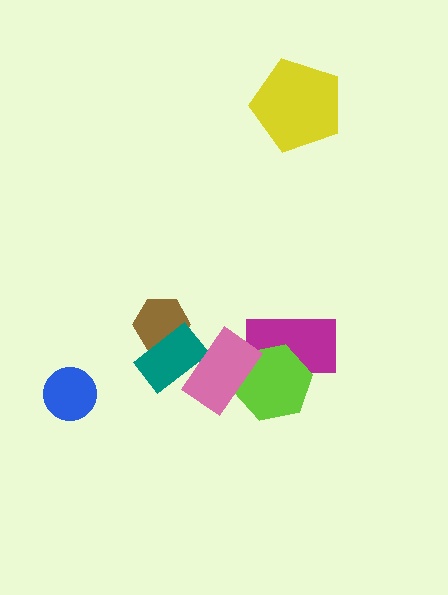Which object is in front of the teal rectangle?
The pink rectangle is in front of the teal rectangle.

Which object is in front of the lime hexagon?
The pink rectangle is in front of the lime hexagon.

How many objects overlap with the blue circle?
0 objects overlap with the blue circle.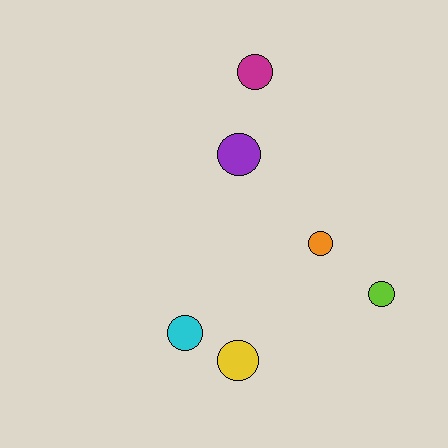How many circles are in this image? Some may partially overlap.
There are 6 circles.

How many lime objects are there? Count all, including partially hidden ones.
There is 1 lime object.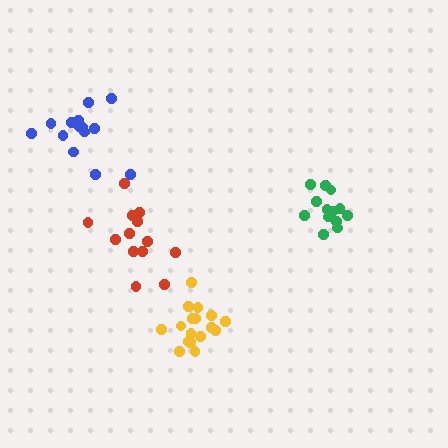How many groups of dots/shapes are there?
There are 4 groups.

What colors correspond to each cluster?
The clusters are colored: blue, green, yellow, red.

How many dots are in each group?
Group 1: 14 dots, Group 2: 13 dots, Group 3: 17 dots, Group 4: 13 dots (57 total).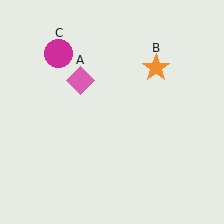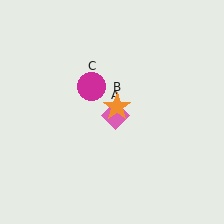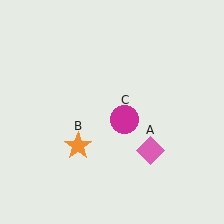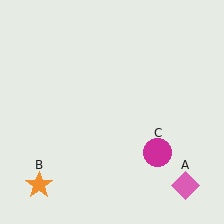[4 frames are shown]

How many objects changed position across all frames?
3 objects changed position: pink diamond (object A), orange star (object B), magenta circle (object C).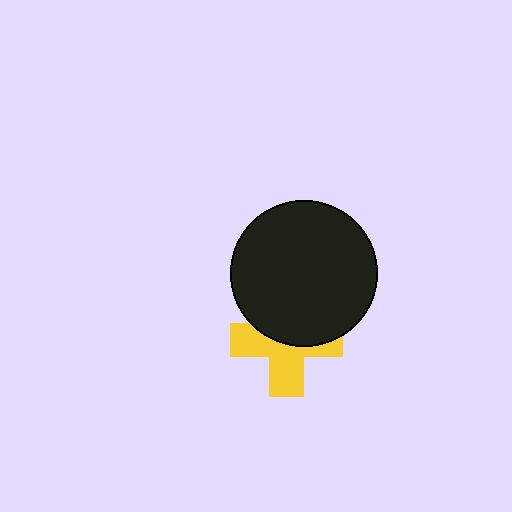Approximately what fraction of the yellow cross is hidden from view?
Roughly 46% of the yellow cross is hidden behind the black circle.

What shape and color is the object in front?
The object in front is a black circle.